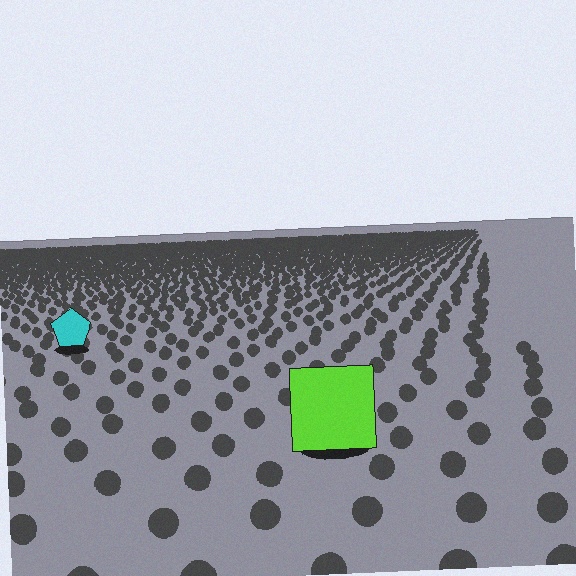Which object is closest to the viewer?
The lime square is closest. The texture marks near it are larger and more spread out.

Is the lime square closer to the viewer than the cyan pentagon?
Yes. The lime square is closer — you can tell from the texture gradient: the ground texture is coarser near it.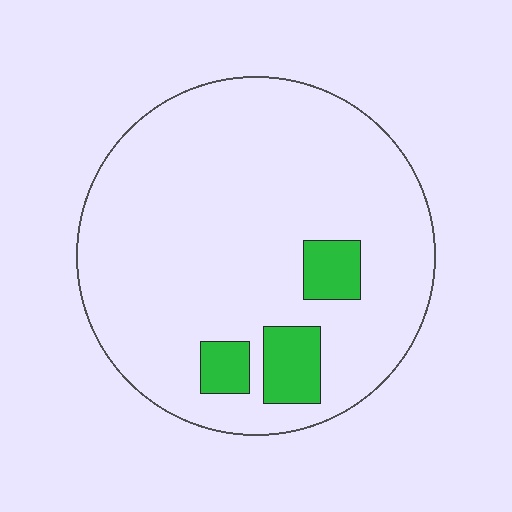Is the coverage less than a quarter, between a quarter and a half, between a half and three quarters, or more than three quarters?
Less than a quarter.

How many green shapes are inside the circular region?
3.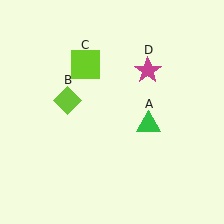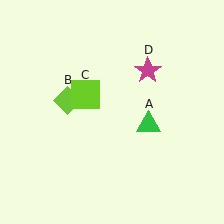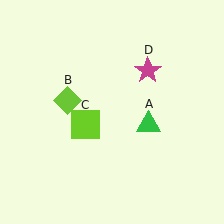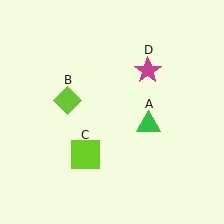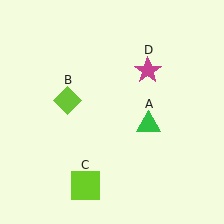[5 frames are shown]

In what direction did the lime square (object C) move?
The lime square (object C) moved down.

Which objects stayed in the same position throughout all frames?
Green triangle (object A) and lime diamond (object B) and magenta star (object D) remained stationary.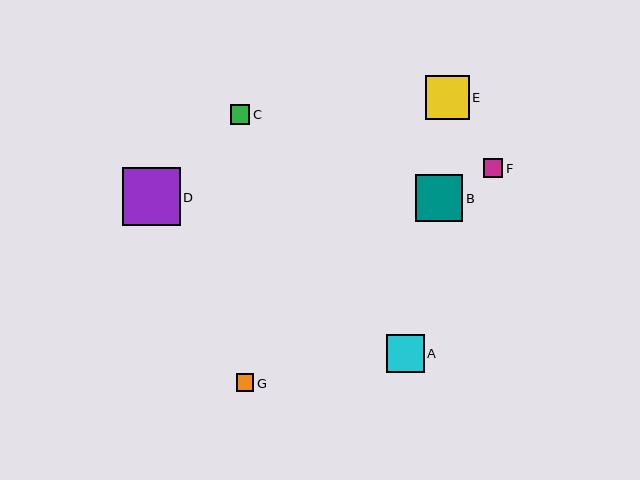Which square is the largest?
Square D is the largest with a size of approximately 58 pixels.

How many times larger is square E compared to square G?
Square E is approximately 2.5 times the size of square G.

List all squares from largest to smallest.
From largest to smallest: D, B, E, A, C, F, G.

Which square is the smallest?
Square G is the smallest with a size of approximately 17 pixels.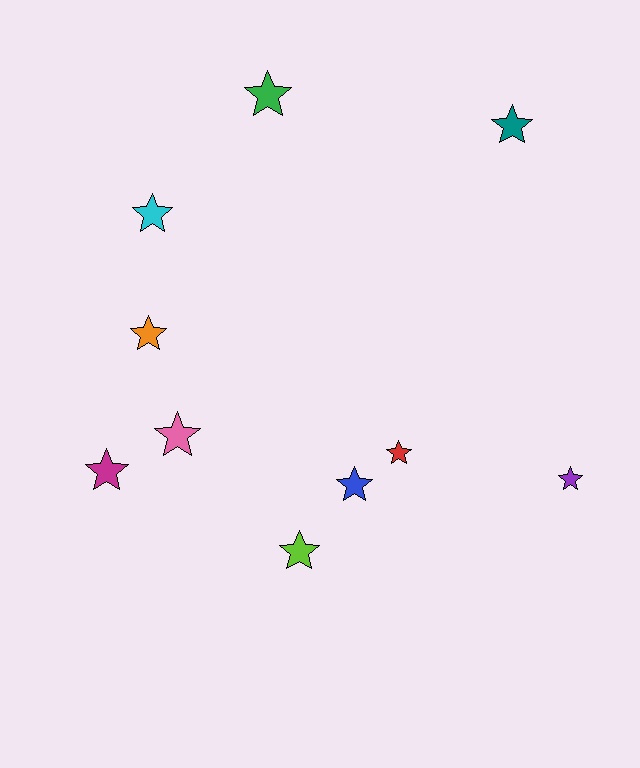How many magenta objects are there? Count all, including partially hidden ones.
There is 1 magenta object.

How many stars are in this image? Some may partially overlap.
There are 10 stars.